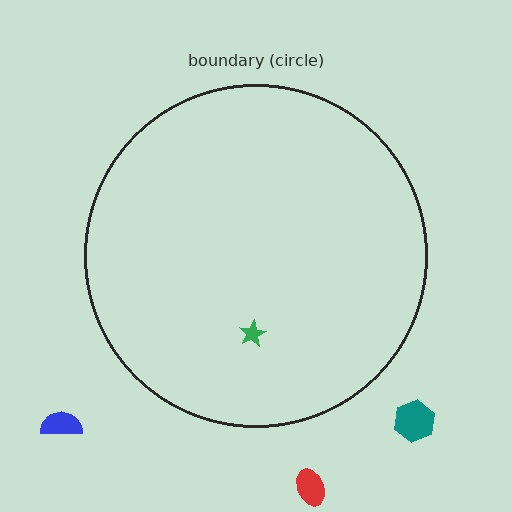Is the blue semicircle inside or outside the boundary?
Outside.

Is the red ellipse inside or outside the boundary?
Outside.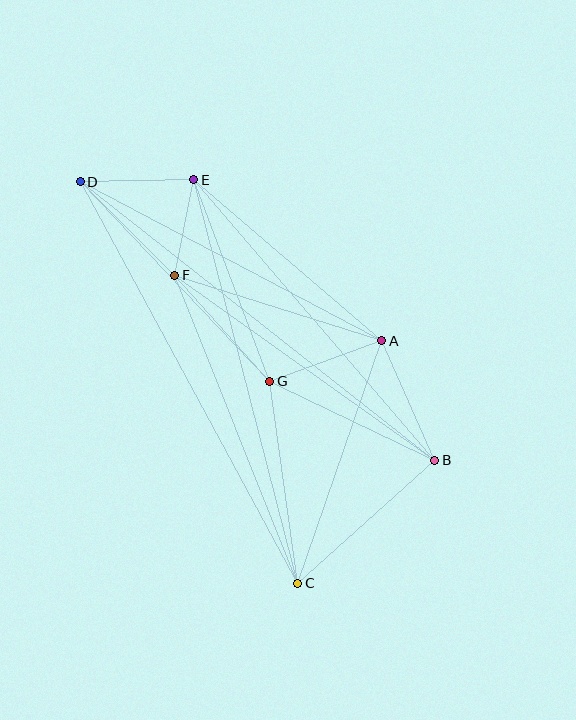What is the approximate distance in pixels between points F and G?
The distance between F and G is approximately 143 pixels.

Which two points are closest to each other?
Points E and F are closest to each other.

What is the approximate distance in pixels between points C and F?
The distance between C and F is approximately 332 pixels.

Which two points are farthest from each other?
Points C and D are farthest from each other.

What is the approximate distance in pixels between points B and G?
The distance between B and G is approximately 183 pixels.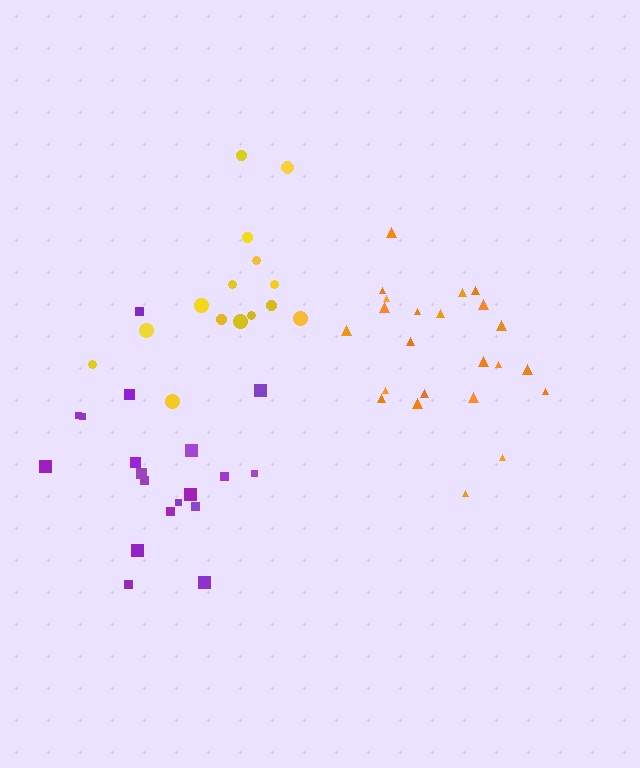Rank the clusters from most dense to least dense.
orange, purple, yellow.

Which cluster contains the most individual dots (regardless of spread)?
Orange (23).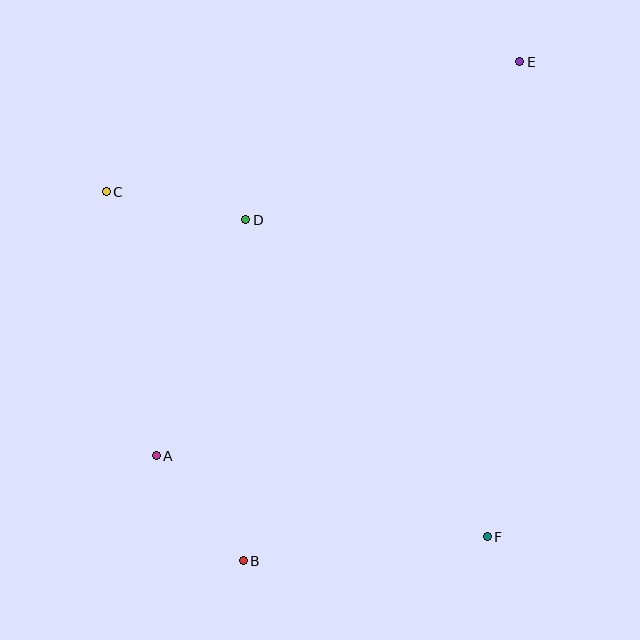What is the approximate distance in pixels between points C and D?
The distance between C and D is approximately 142 pixels.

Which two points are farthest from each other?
Points B and E are farthest from each other.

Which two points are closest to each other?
Points A and B are closest to each other.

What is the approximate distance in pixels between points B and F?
The distance between B and F is approximately 245 pixels.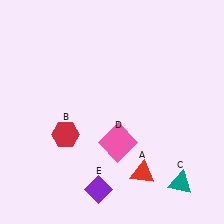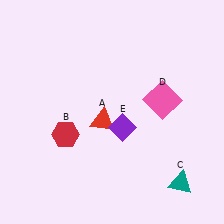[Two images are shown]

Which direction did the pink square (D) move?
The pink square (D) moved right.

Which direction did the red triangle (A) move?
The red triangle (A) moved up.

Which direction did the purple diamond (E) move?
The purple diamond (E) moved up.